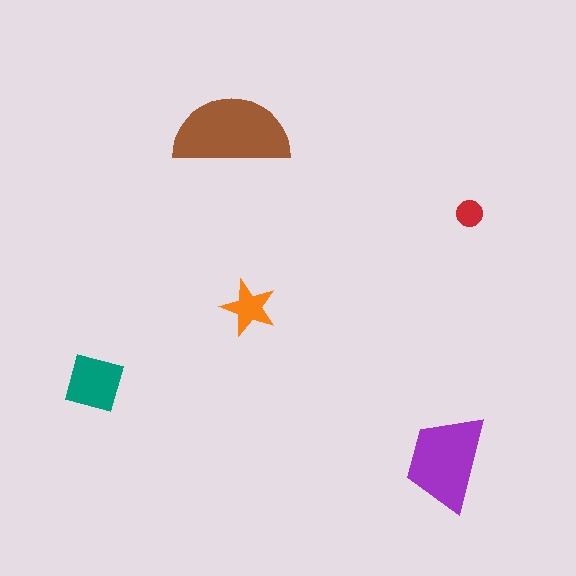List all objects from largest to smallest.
The brown semicircle, the purple trapezoid, the teal diamond, the orange star, the red circle.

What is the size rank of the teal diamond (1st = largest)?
3rd.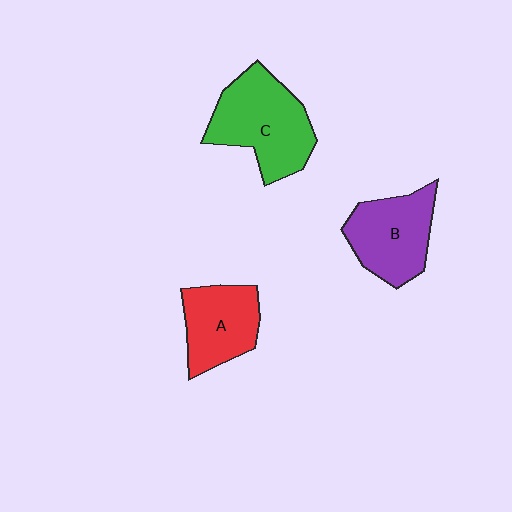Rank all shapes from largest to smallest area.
From largest to smallest: C (green), B (purple), A (red).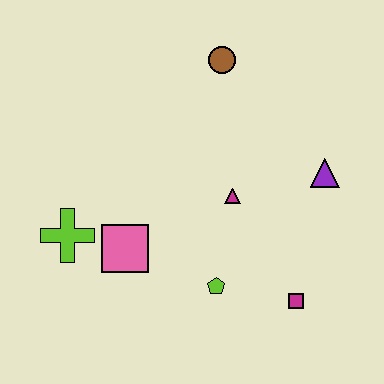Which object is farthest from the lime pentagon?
The brown circle is farthest from the lime pentagon.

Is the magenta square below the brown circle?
Yes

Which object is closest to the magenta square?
The lime pentagon is closest to the magenta square.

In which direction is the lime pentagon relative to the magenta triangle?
The lime pentagon is below the magenta triangle.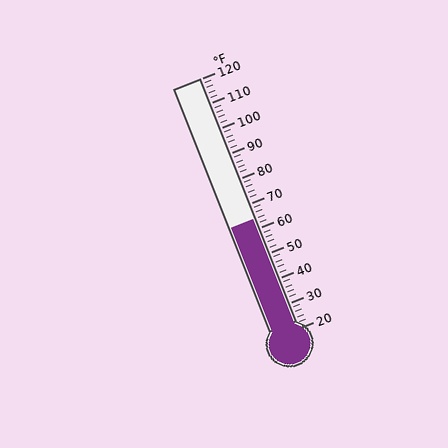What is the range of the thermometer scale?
The thermometer scale ranges from 20°F to 120°F.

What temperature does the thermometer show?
The thermometer shows approximately 64°F.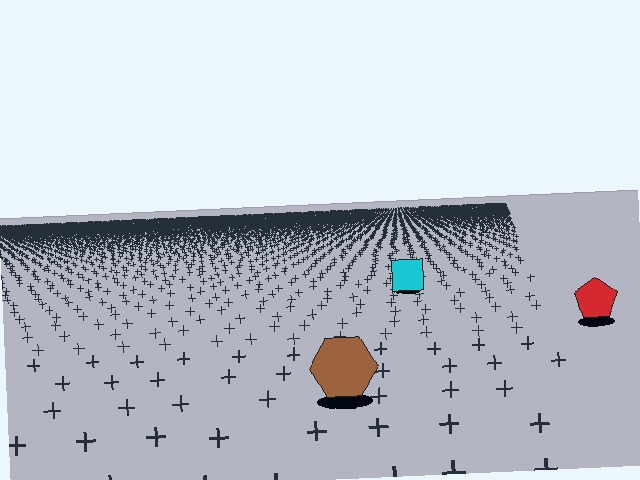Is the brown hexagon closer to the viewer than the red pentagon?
Yes. The brown hexagon is closer — you can tell from the texture gradient: the ground texture is coarser near it.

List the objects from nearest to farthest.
From nearest to farthest: the brown hexagon, the red pentagon, the cyan square.